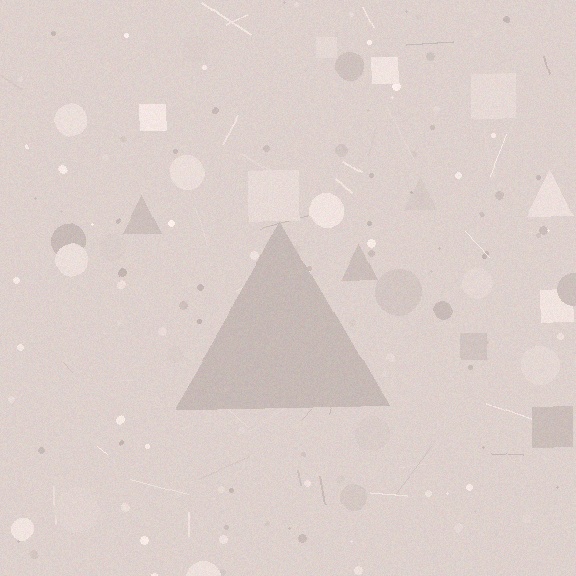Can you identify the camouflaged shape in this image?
The camouflaged shape is a triangle.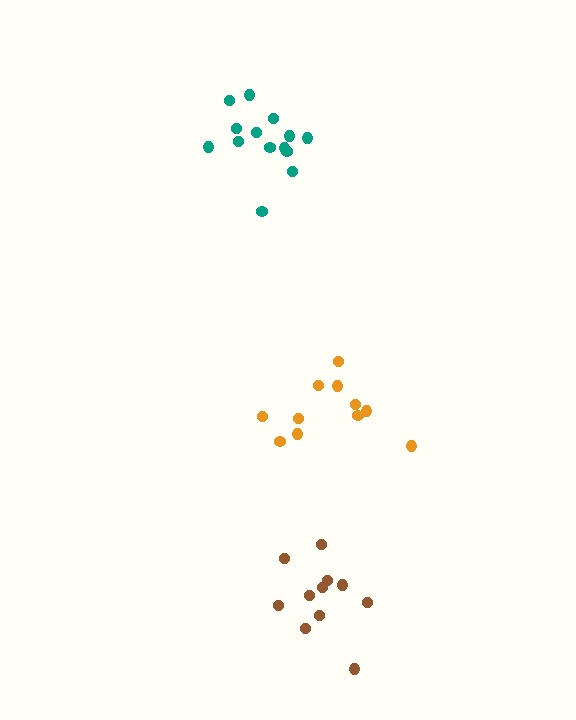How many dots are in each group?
Group 1: 11 dots, Group 2: 11 dots, Group 3: 14 dots (36 total).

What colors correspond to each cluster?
The clusters are colored: orange, brown, teal.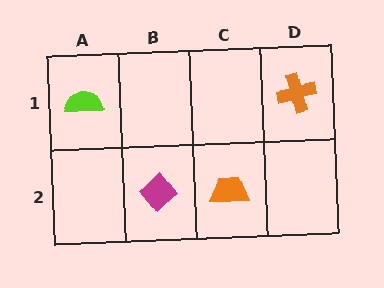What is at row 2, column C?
An orange trapezoid.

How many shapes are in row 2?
2 shapes.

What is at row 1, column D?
An orange cross.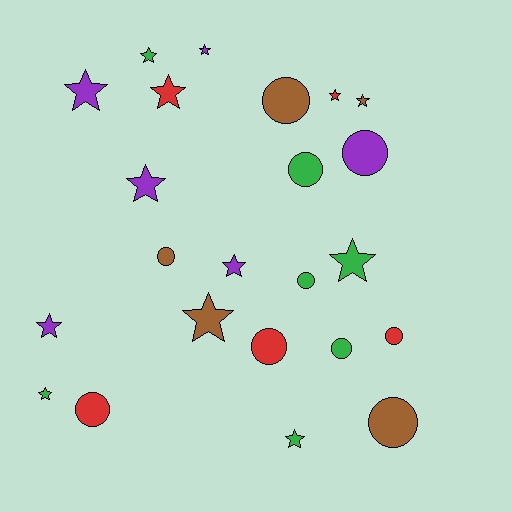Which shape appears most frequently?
Star, with 13 objects.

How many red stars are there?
There are 2 red stars.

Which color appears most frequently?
Green, with 7 objects.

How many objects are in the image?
There are 23 objects.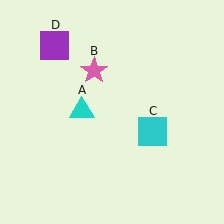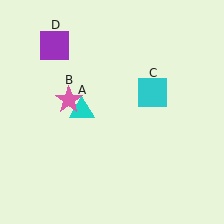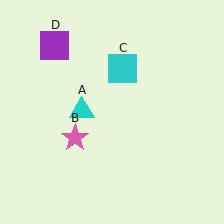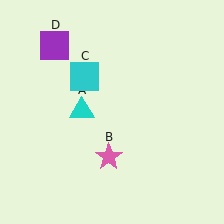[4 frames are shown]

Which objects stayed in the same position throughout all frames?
Cyan triangle (object A) and purple square (object D) remained stationary.